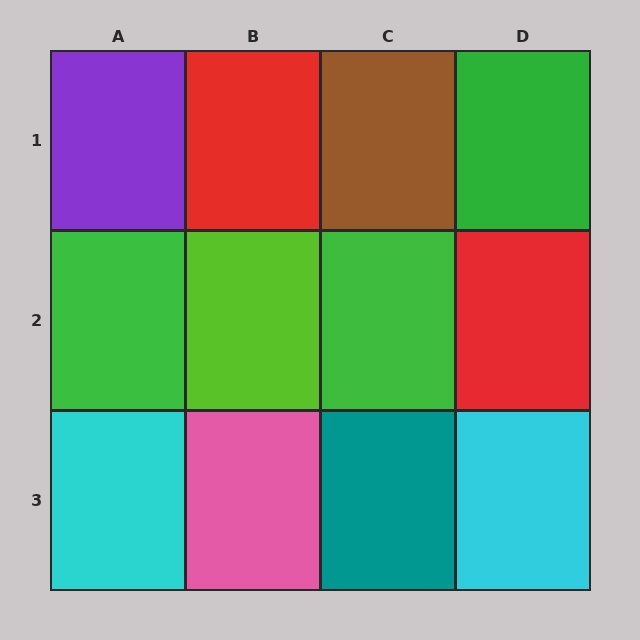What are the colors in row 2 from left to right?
Green, lime, green, red.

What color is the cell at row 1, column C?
Brown.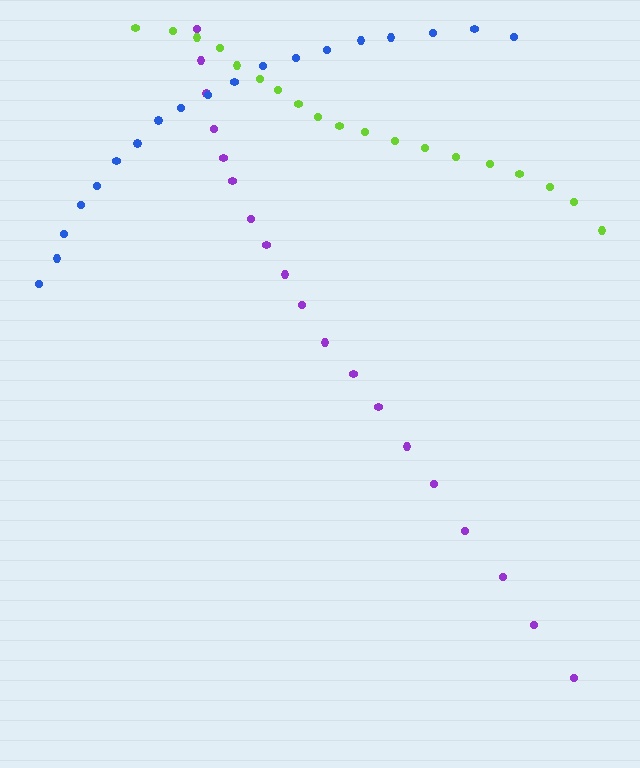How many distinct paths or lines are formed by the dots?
There are 3 distinct paths.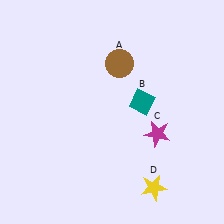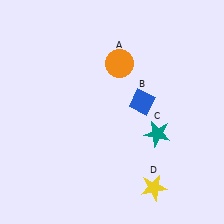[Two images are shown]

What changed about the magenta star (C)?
In Image 1, C is magenta. In Image 2, it changed to teal.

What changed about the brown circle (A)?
In Image 1, A is brown. In Image 2, it changed to orange.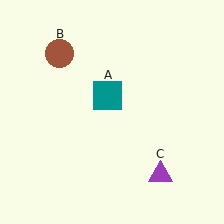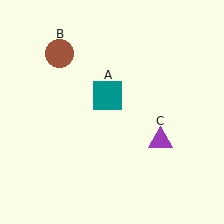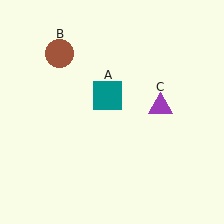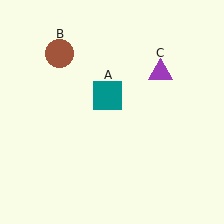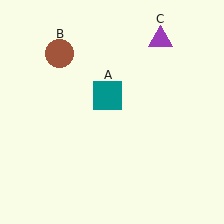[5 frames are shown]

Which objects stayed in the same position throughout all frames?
Teal square (object A) and brown circle (object B) remained stationary.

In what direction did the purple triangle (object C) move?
The purple triangle (object C) moved up.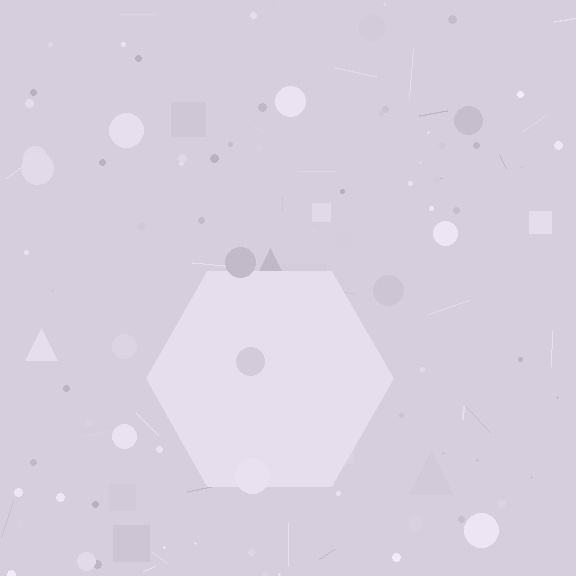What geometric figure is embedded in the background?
A hexagon is embedded in the background.